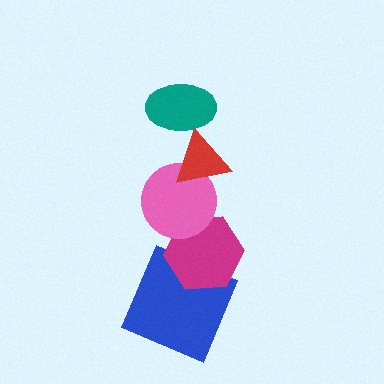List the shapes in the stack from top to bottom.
From top to bottom: the teal ellipse, the red triangle, the pink circle, the magenta hexagon, the blue square.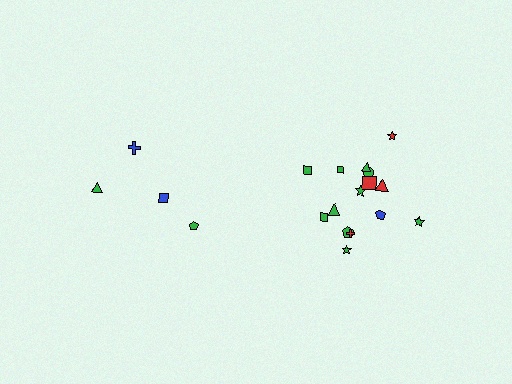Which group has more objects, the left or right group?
The right group.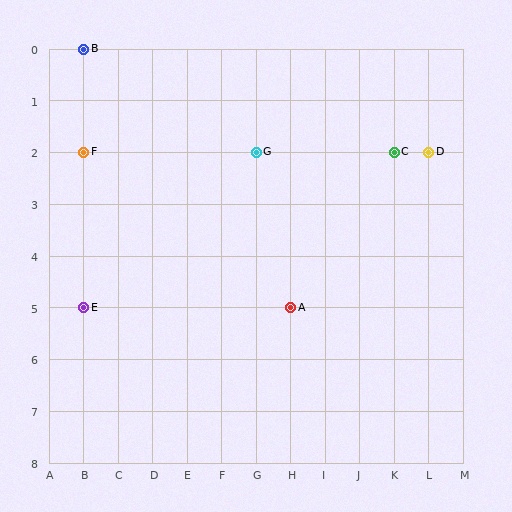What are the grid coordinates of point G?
Point G is at grid coordinates (G, 2).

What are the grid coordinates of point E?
Point E is at grid coordinates (B, 5).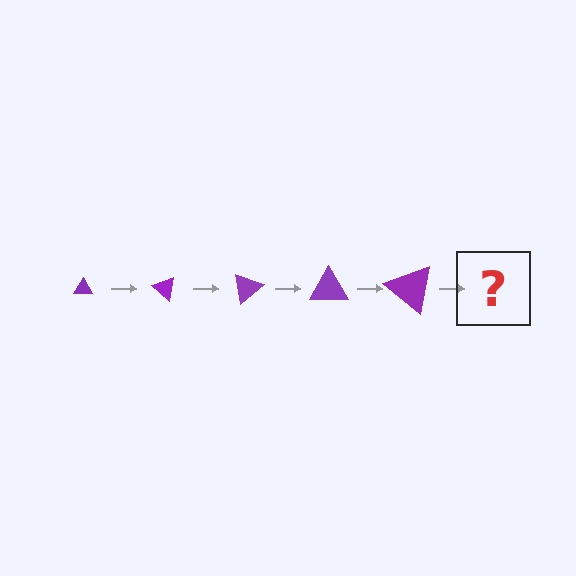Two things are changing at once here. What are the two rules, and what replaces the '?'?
The two rules are that the triangle grows larger each step and it rotates 40 degrees each step. The '?' should be a triangle, larger than the previous one and rotated 200 degrees from the start.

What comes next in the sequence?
The next element should be a triangle, larger than the previous one and rotated 200 degrees from the start.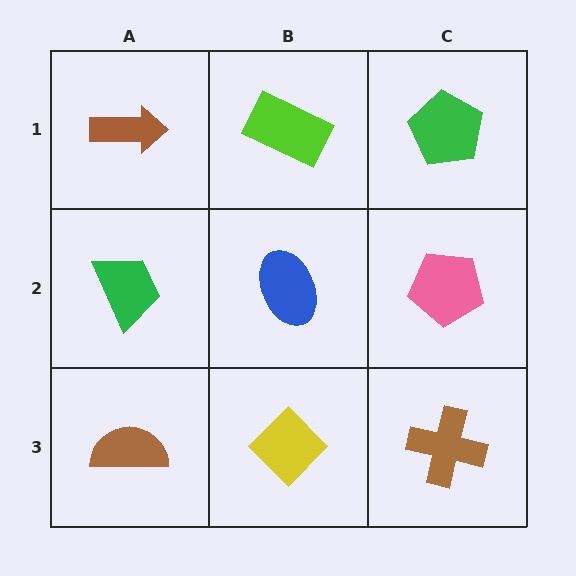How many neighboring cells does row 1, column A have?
2.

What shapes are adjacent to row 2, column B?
A lime rectangle (row 1, column B), a yellow diamond (row 3, column B), a green trapezoid (row 2, column A), a pink pentagon (row 2, column C).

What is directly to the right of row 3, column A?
A yellow diamond.